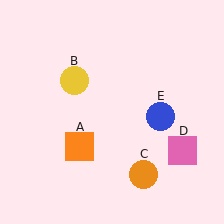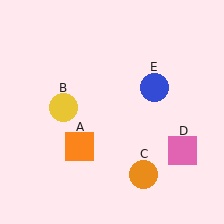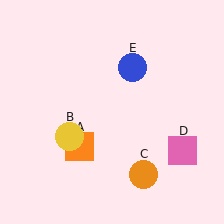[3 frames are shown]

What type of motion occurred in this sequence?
The yellow circle (object B), blue circle (object E) rotated counterclockwise around the center of the scene.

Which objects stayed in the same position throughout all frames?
Orange square (object A) and orange circle (object C) and pink square (object D) remained stationary.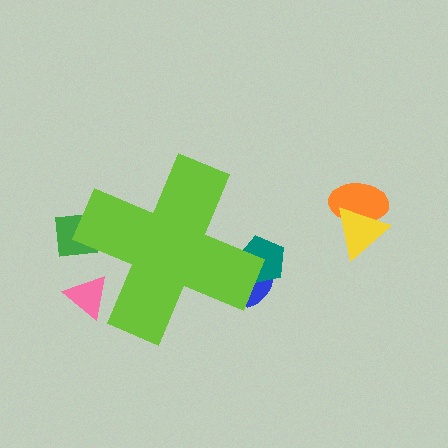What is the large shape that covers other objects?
A lime cross.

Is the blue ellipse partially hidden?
Yes, the blue ellipse is partially hidden behind the lime cross.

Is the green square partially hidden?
Yes, the green square is partially hidden behind the lime cross.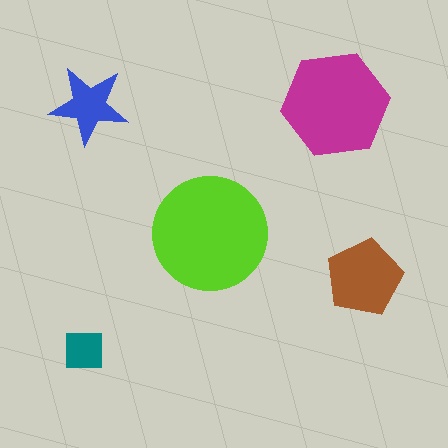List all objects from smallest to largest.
The teal square, the blue star, the brown pentagon, the magenta hexagon, the lime circle.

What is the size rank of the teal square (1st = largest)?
5th.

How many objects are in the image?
There are 5 objects in the image.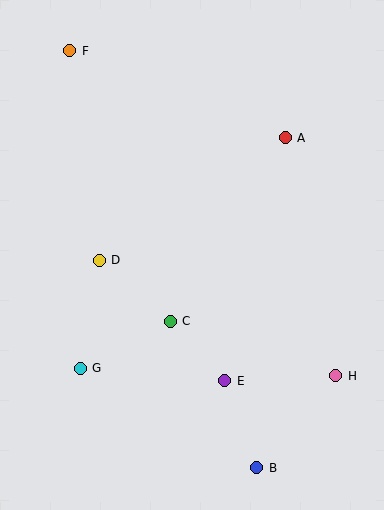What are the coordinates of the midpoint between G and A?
The midpoint between G and A is at (183, 253).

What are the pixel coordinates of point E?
Point E is at (225, 381).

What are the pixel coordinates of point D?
Point D is at (99, 260).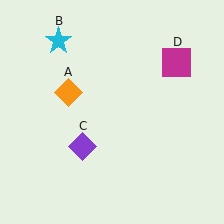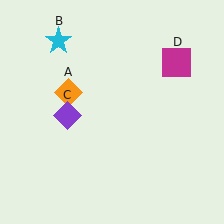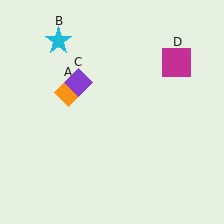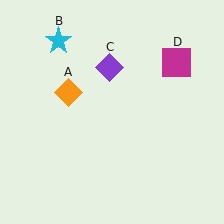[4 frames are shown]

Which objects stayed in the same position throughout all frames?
Orange diamond (object A) and cyan star (object B) and magenta square (object D) remained stationary.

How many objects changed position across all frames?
1 object changed position: purple diamond (object C).